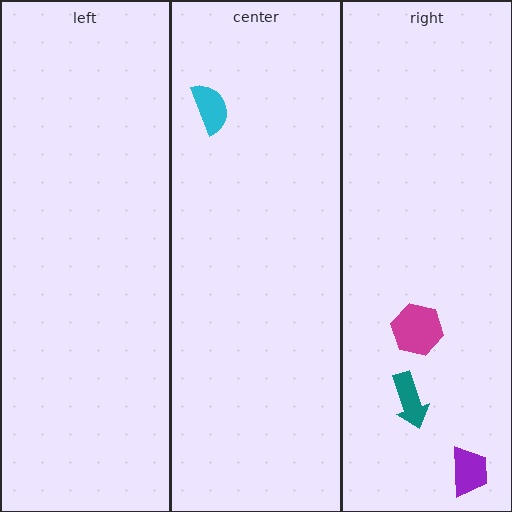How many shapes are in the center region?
1.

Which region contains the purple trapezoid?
The right region.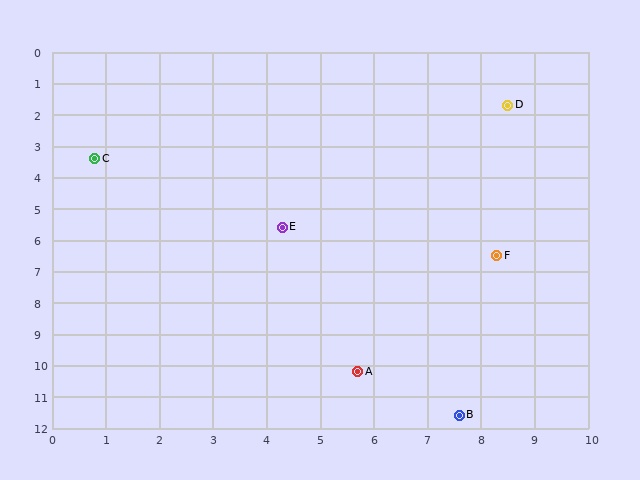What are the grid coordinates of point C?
Point C is at approximately (0.8, 3.4).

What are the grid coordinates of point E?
Point E is at approximately (4.3, 5.6).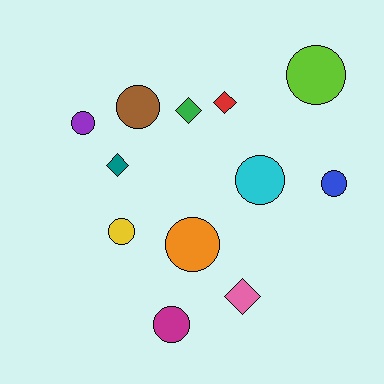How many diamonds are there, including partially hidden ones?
There are 4 diamonds.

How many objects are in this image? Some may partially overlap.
There are 12 objects.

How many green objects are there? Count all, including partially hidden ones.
There is 1 green object.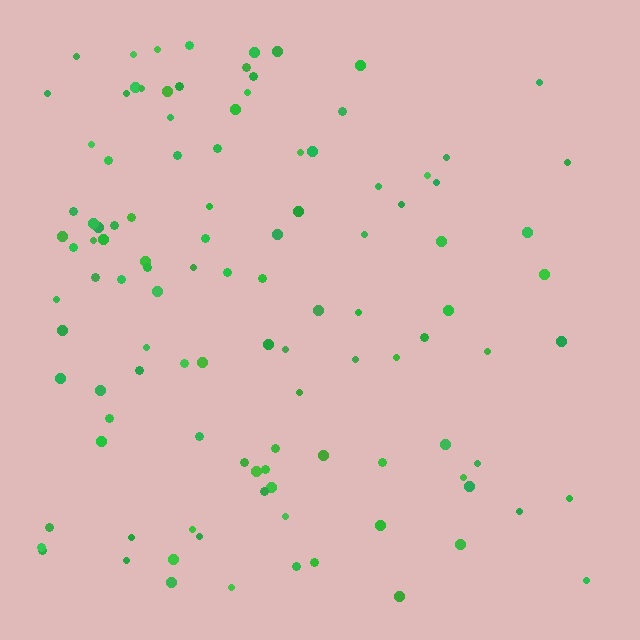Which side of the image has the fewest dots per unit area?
The right.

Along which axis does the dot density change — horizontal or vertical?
Horizontal.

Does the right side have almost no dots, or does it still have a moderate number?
Still a moderate number, just noticeably fewer than the left.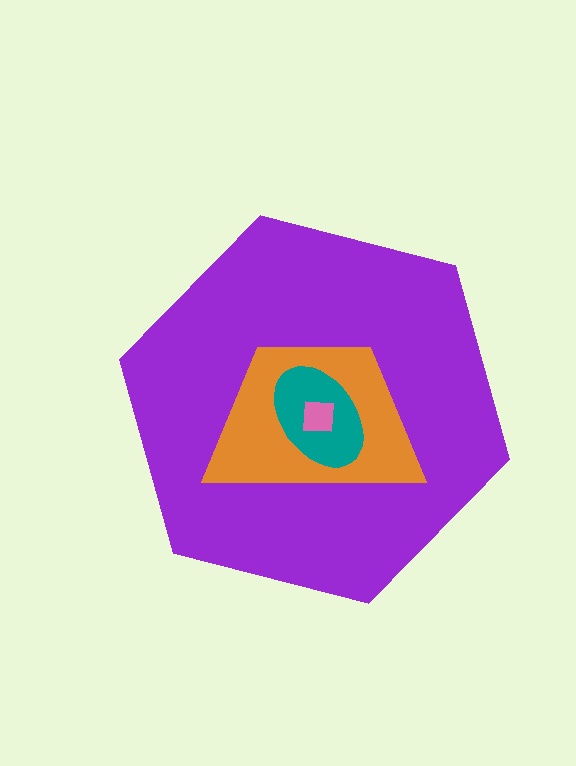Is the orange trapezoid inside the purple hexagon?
Yes.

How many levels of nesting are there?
4.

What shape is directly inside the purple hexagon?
The orange trapezoid.